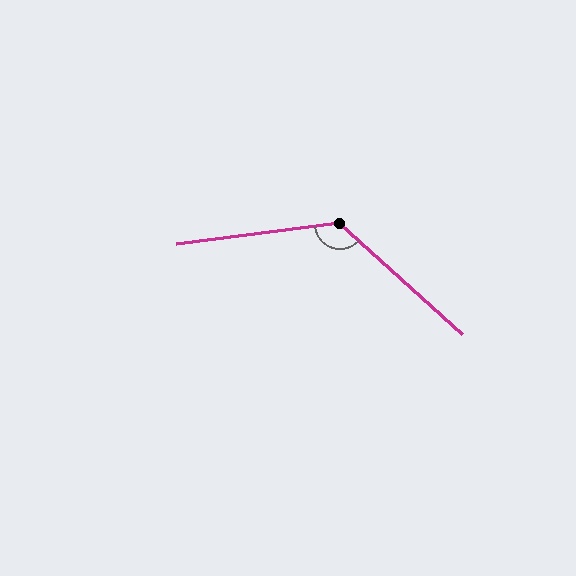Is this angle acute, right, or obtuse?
It is obtuse.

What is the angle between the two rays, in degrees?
Approximately 131 degrees.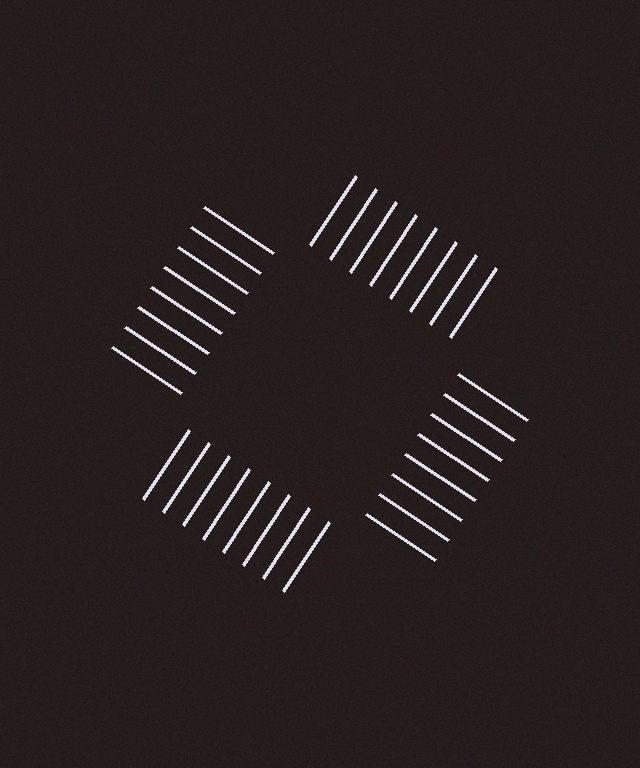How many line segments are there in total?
32 — 8 along each of the 4 edges.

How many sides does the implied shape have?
4 sides — the line-ends trace a square.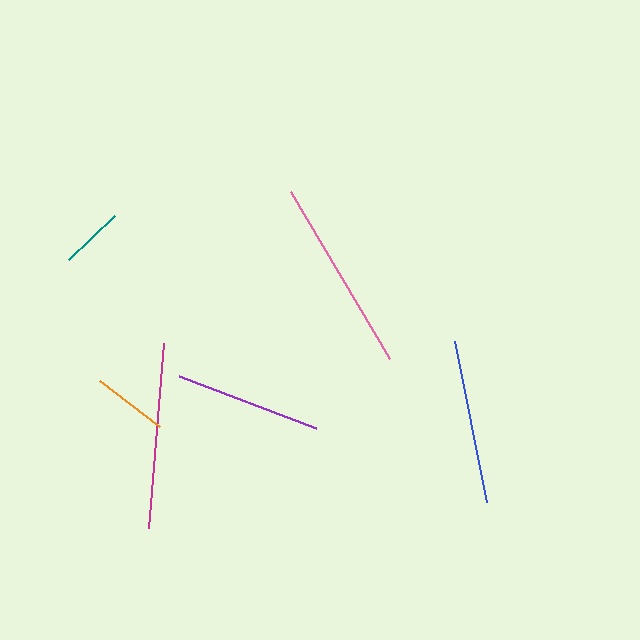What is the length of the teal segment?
The teal segment is approximately 64 pixels long.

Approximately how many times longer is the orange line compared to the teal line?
The orange line is approximately 1.2 times the length of the teal line.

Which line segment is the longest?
The pink line is the longest at approximately 194 pixels.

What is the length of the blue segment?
The blue segment is approximately 164 pixels long.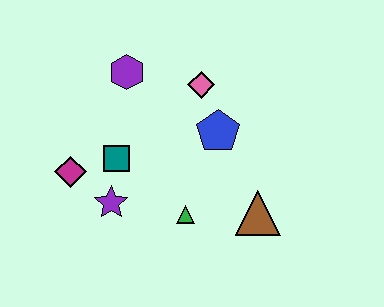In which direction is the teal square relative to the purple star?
The teal square is above the purple star.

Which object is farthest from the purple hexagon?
The brown triangle is farthest from the purple hexagon.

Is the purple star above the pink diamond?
No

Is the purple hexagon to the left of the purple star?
No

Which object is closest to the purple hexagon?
The pink diamond is closest to the purple hexagon.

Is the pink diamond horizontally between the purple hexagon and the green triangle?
No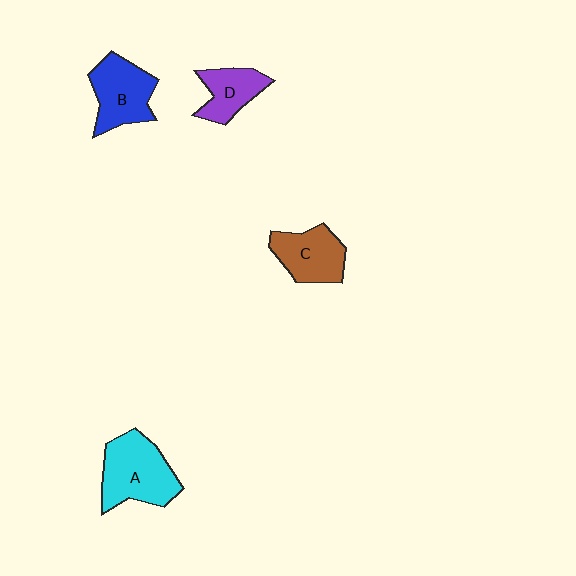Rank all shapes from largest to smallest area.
From largest to smallest: A (cyan), B (blue), C (brown), D (purple).